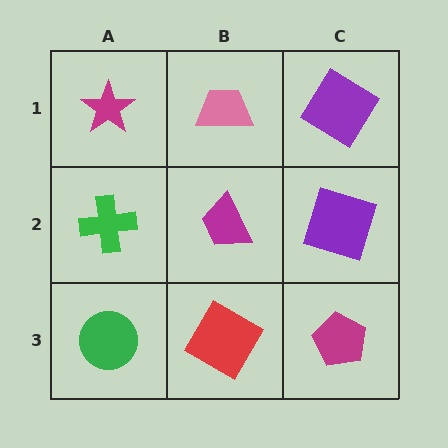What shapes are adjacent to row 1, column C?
A purple square (row 2, column C), a pink trapezoid (row 1, column B).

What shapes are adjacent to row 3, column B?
A magenta trapezoid (row 2, column B), a green circle (row 3, column A), a magenta pentagon (row 3, column C).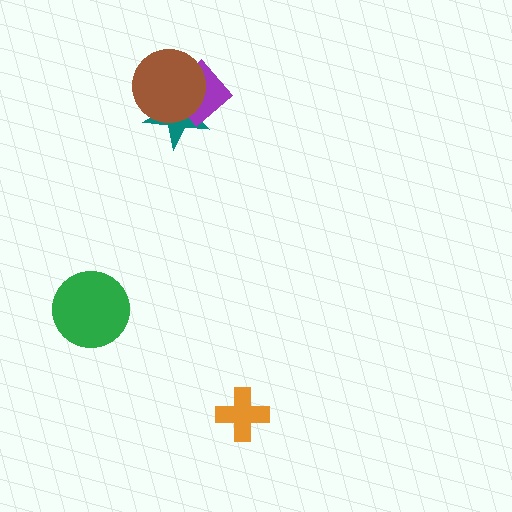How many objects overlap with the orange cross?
0 objects overlap with the orange cross.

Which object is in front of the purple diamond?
The brown circle is in front of the purple diamond.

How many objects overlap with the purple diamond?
2 objects overlap with the purple diamond.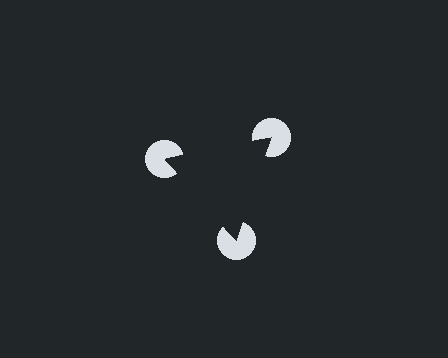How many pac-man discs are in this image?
There are 3 — one at each vertex of the illusory triangle.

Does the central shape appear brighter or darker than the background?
It typically appears slightly darker than the background, even though no actual brightness change is drawn.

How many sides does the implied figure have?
3 sides.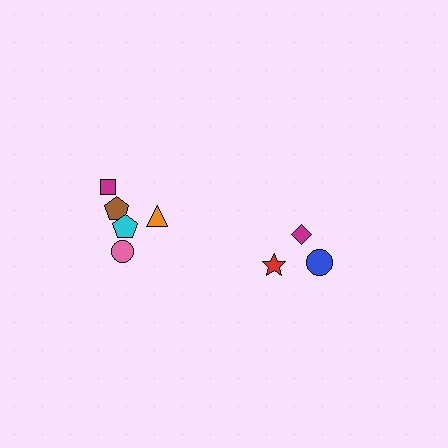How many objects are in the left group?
There are 5 objects.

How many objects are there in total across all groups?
There are 8 objects.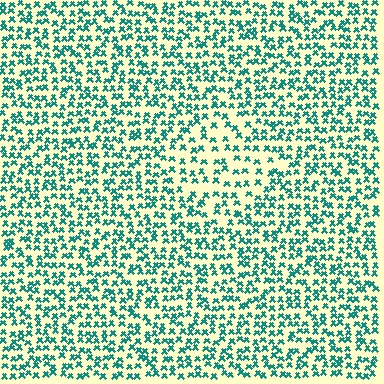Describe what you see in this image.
The image contains small teal elements arranged at two different densities. A diamond-shaped region is visible where the elements are less densely packed than the surrounding area.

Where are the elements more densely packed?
The elements are more densely packed outside the diamond boundary.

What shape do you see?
I see a diamond.